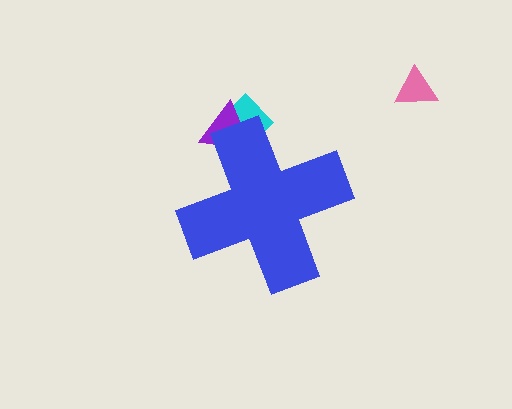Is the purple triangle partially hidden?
Yes, the purple triangle is partially hidden behind the blue cross.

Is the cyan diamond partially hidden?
Yes, the cyan diamond is partially hidden behind the blue cross.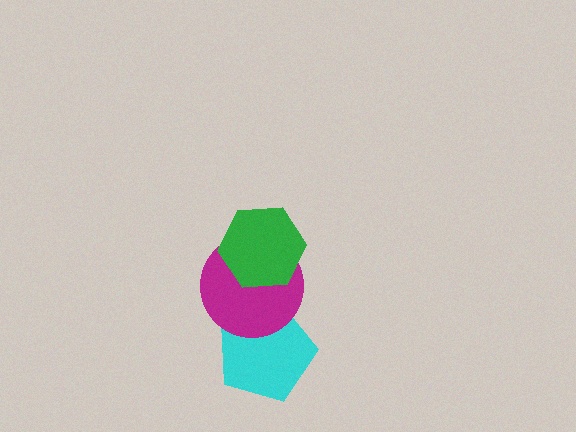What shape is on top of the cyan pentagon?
The magenta circle is on top of the cyan pentagon.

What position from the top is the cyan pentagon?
The cyan pentagon is 3rd from the top.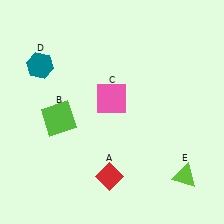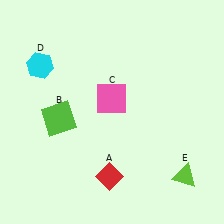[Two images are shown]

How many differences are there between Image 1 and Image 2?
There is 1 difference between the two images.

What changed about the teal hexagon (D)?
In Image 1, D is teal. In Image 2, it changed to cyan.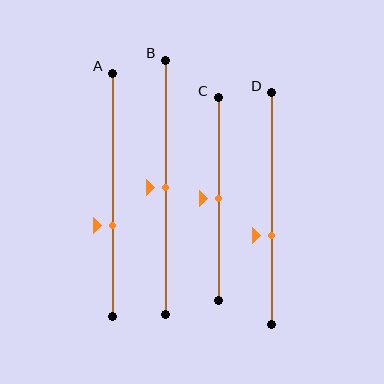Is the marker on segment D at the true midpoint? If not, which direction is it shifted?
No, the marker on segment D is shifted downward by about 12% of the segment length.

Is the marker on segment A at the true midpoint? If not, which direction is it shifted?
No, the marker on segment A is shifted downward by about 12% of the segment length.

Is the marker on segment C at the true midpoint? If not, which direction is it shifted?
Yes, the marker on segment C is at the true midpoint.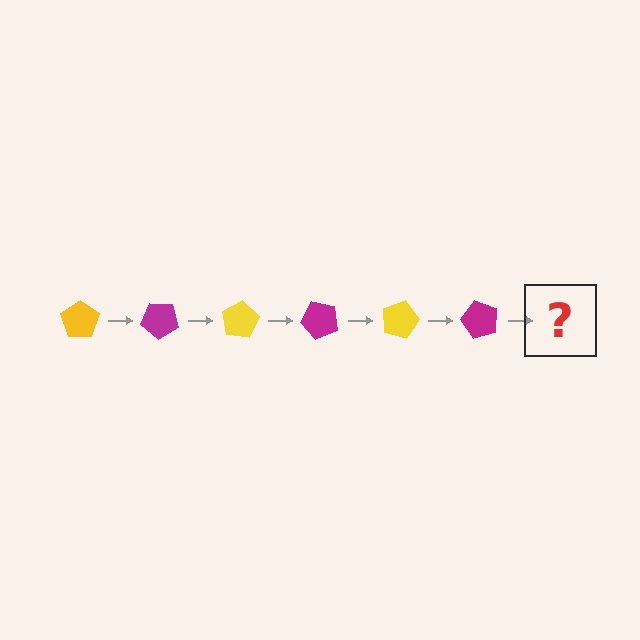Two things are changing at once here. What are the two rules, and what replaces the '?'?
The two rules are that it rotates 40 degrees each step and the color cycles through yellow and magenta. The '?' should be a yellow pentagon, rotated 240 degrees from the start.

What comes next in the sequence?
The next element should be a yellow pentagon, rotated 240 degrees from the start.